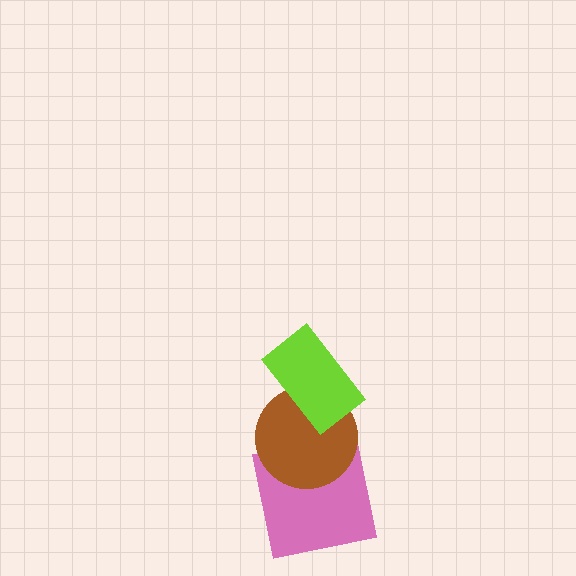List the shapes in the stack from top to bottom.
From top to bottom: the lime rectangle, the brown circle, the pink square.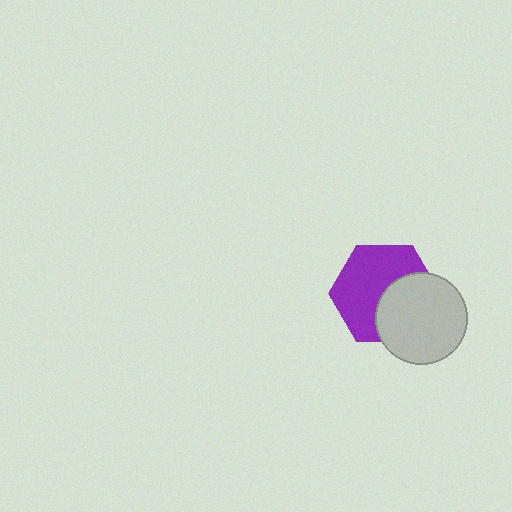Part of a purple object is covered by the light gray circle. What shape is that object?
It is a hexagon.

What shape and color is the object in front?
The object in front is a light gray circle.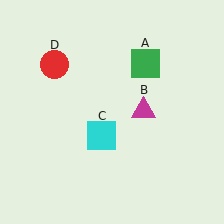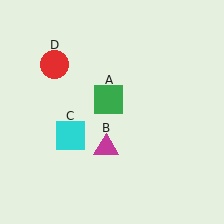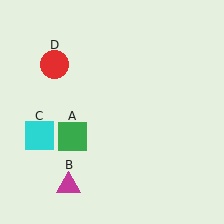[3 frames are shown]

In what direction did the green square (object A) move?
The green square (object A) moved down and to the left.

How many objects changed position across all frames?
3 objects changed position: green square (object A), magenta triangle (object B), cyan square (object C).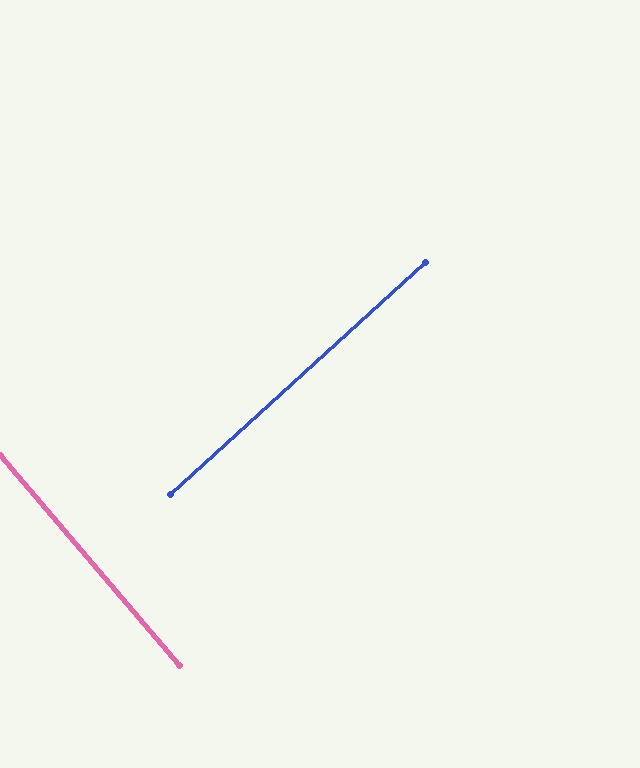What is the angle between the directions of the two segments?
Approximately 88 degrees.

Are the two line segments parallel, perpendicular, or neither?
Perpendicular — they meet at approximately 88°.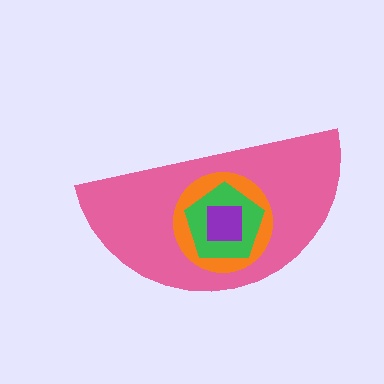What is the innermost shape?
The purple square.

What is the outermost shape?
The pink semicircle.